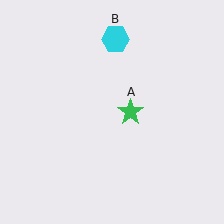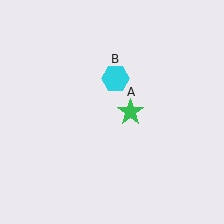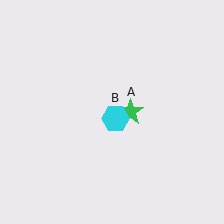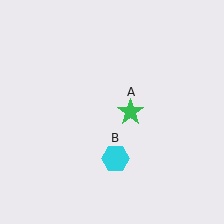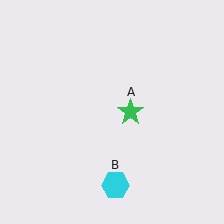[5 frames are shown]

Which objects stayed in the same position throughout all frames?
Green star (object A) remained stationary.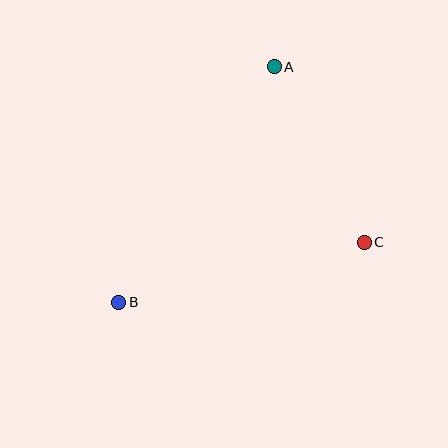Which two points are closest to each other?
Points A and C are closest to each other.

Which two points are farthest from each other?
Points A and B are farthest from each other.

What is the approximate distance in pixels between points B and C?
The distance between B and C is approximately 253 pixels.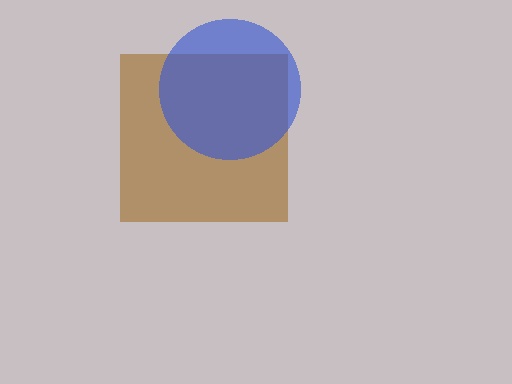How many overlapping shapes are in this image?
There are 2 overlapping shapes in the image.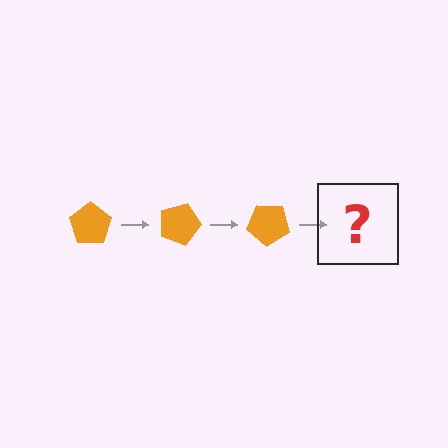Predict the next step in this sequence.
The next step is an orange pentagon rotated 60 degrees.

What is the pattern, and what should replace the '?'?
The pattern is that the pentagon rotates 20 degrees each step. The '?' should be an orange pentagon rotated 60 degrees.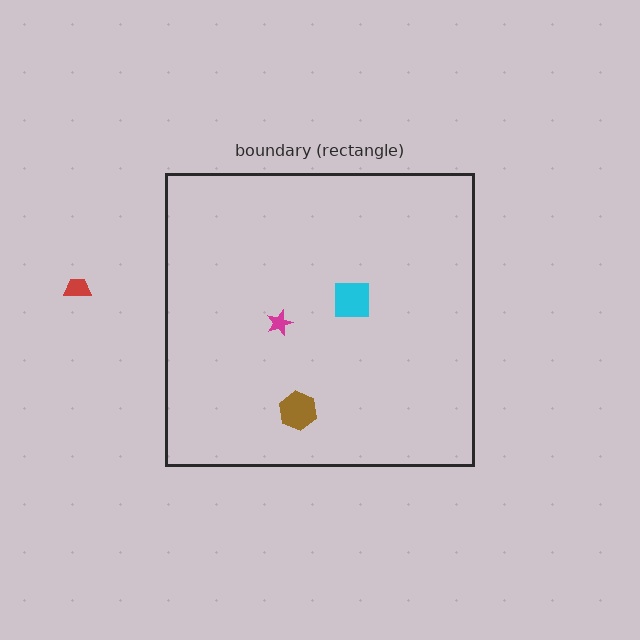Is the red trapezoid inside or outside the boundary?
Outside.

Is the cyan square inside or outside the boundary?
Inside.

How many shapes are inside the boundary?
3 inside, 1 outside.